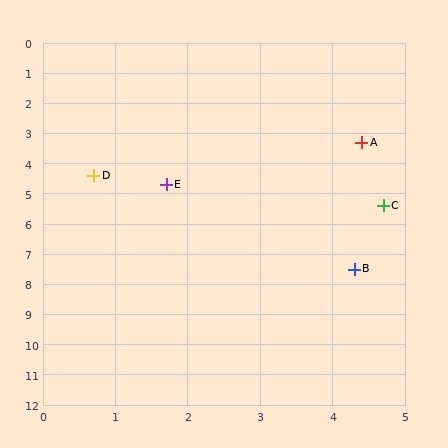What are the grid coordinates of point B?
Point B is at approximately (4.3, 7.5).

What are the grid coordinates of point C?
Point C is at approximately (4.7, 5.4).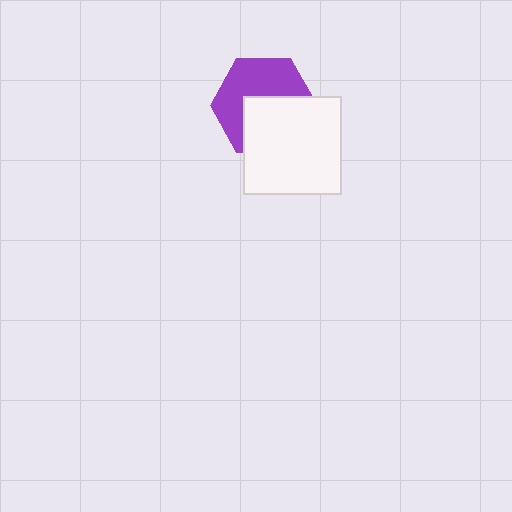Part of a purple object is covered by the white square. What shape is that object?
It is a hexagon.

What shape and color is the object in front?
The object in front is a white square.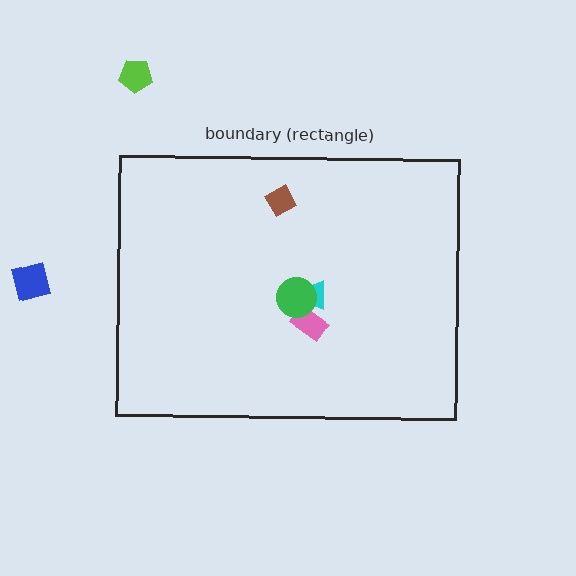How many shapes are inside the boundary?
4 inside, 2 outside.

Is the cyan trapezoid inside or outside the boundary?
Inside.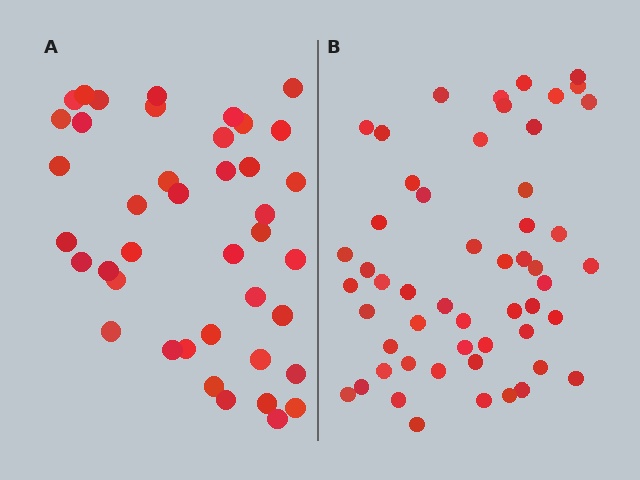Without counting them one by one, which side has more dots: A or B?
Region B (the right region) has more dots.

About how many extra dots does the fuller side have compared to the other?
Region B has roughly 12 or so more dots than region A.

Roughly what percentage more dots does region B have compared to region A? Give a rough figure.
About 30% more.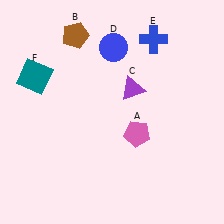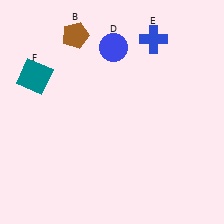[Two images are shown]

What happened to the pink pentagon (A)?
The pink pentagon (A) was removed in Image 2. It was in the bottom-right area of Image 1.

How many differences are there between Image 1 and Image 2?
There are 2 differences between the two images.